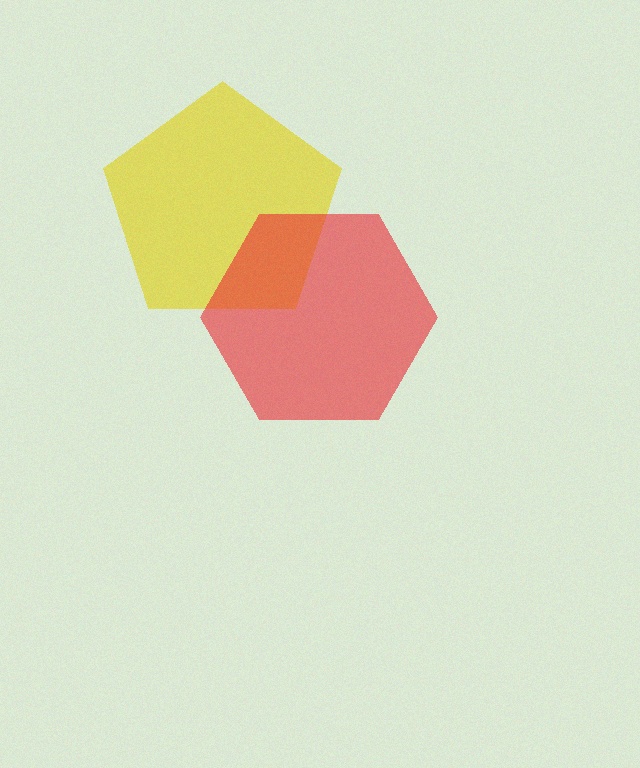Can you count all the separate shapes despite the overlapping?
Yes, there are 2 separate shapes.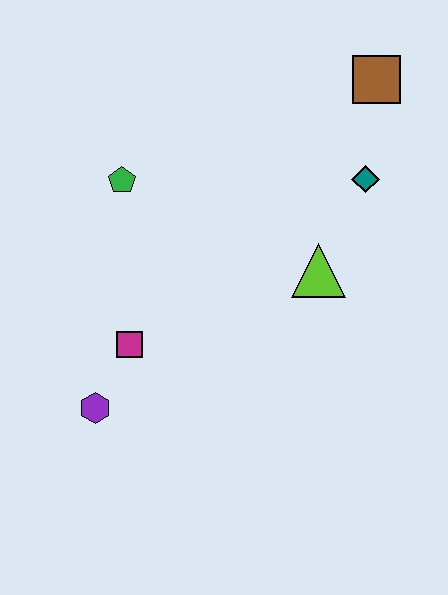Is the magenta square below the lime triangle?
Yes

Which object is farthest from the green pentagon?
The brown square is farthest from the green pentagon.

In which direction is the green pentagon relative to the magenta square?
The green pentagon is above the magenta square.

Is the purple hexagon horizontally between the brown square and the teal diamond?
No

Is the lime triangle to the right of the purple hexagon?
Yes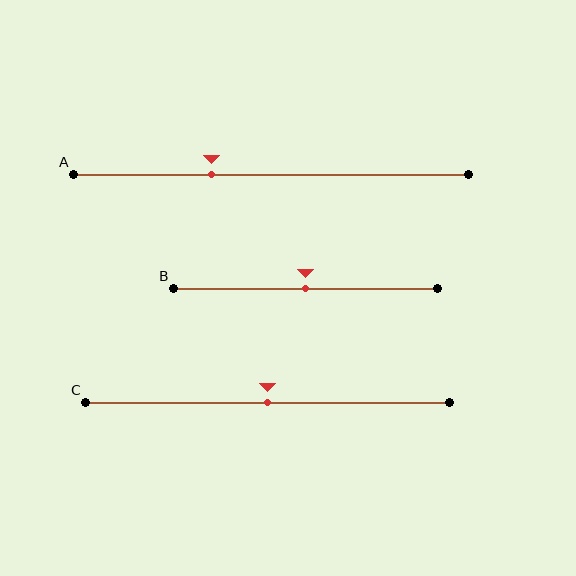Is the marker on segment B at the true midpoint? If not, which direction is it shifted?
Yes, the marker on segment B is at the true midpoint.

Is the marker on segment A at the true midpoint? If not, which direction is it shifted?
No, the marker on segment A is shifted to the left by about 15% of the segment length.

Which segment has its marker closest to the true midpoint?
Segment B has its marker closest to the true midpoint.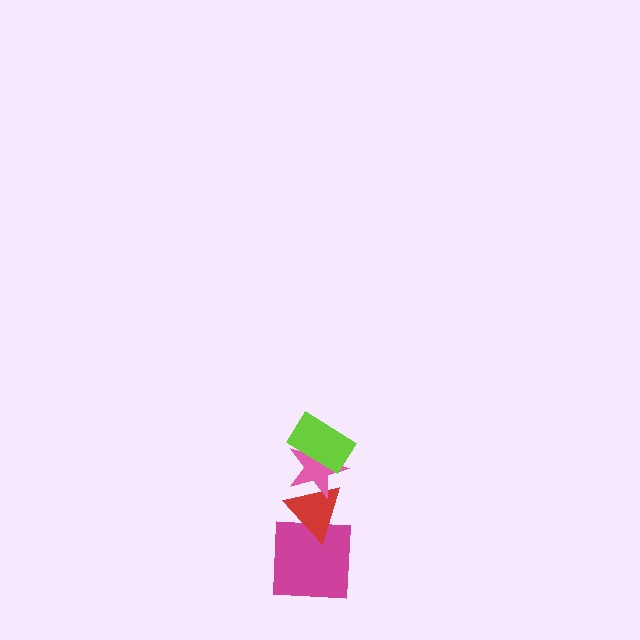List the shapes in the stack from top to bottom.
From top to bottom: the lime rectangle, the pink star, the red triangle, the magenta square.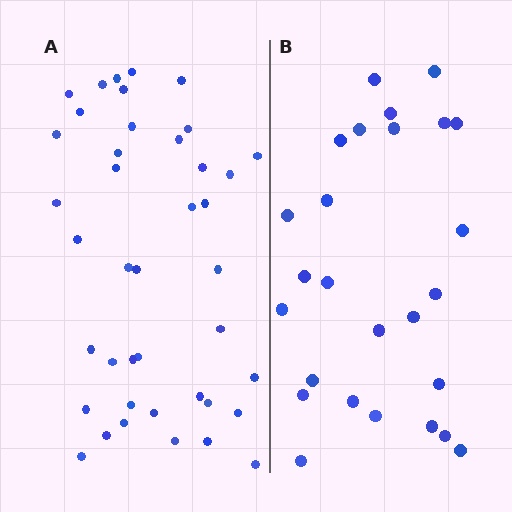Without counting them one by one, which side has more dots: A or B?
Region A (the left region) has more dots.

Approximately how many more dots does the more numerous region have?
Region A has approximately 15 more dots than region B.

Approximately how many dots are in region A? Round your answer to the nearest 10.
About 40 dots. (The exact count is 41, which rounds to 40.)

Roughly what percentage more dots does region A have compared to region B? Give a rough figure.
About 60% more.